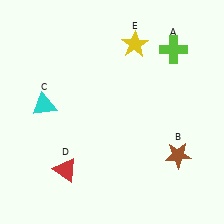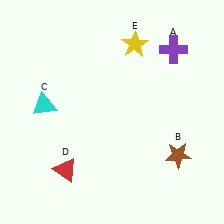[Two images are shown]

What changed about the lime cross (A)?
In Image 1, A is lime. In Image 2, it changed to purple.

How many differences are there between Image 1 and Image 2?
There is 1 difference between the two images.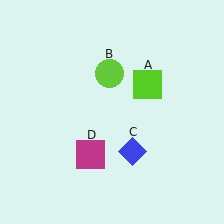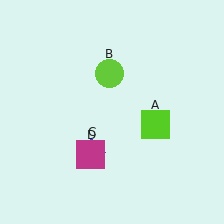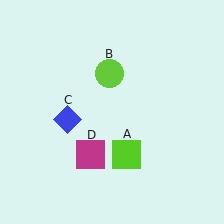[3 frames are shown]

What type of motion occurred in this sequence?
The lime square (object A), blue diamond (object C) rotated clockwise around the center of the scene.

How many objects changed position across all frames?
2 objects changed position: lime square (object A), blue diamond (object C).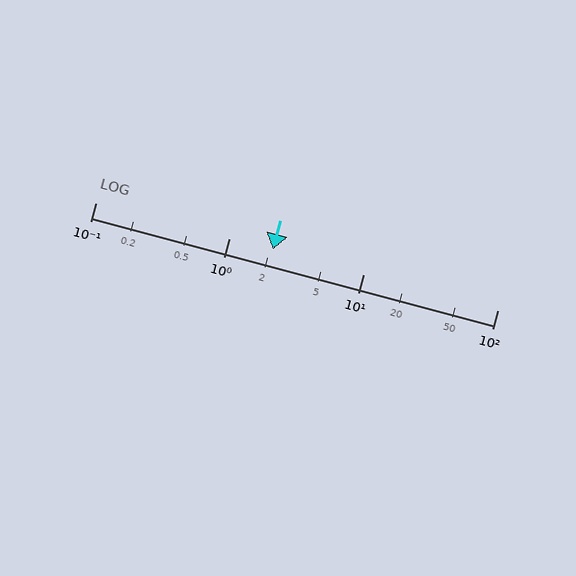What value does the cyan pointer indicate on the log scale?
The pointer indicates approximately 2.1.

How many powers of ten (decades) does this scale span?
The scale spans 3 decades, from 0.1 to 100.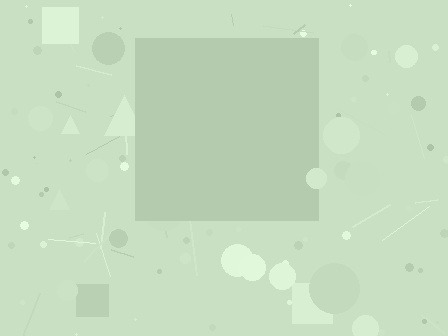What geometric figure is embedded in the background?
A square is embedded in the background.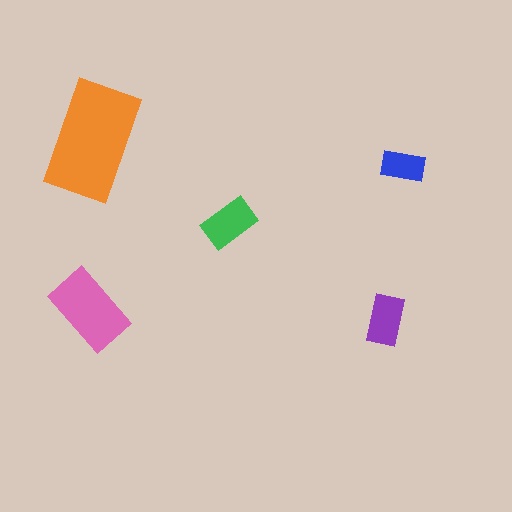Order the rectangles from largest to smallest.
the orange one, the pink one, the green one, the purple one, the blue one.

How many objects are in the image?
There are 5 objects in the image.